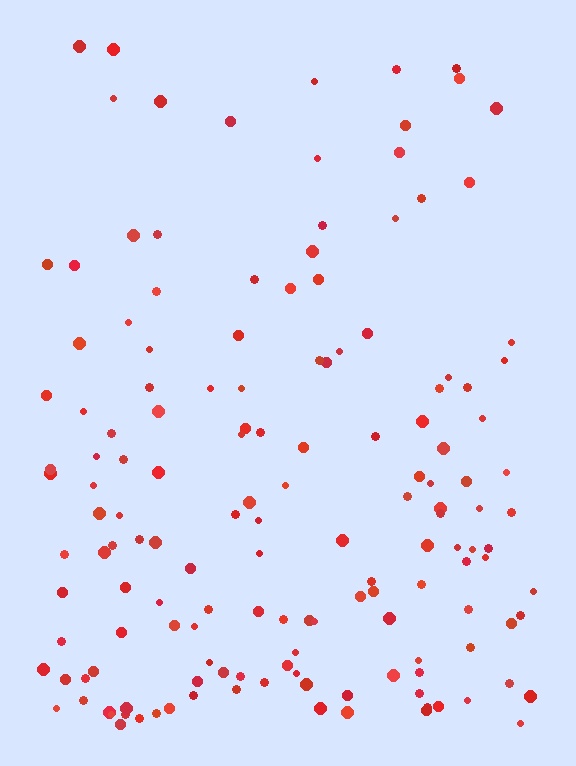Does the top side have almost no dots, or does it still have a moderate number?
Still a moderate number, just noticeably fewer than the bottom.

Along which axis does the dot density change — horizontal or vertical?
Vertical.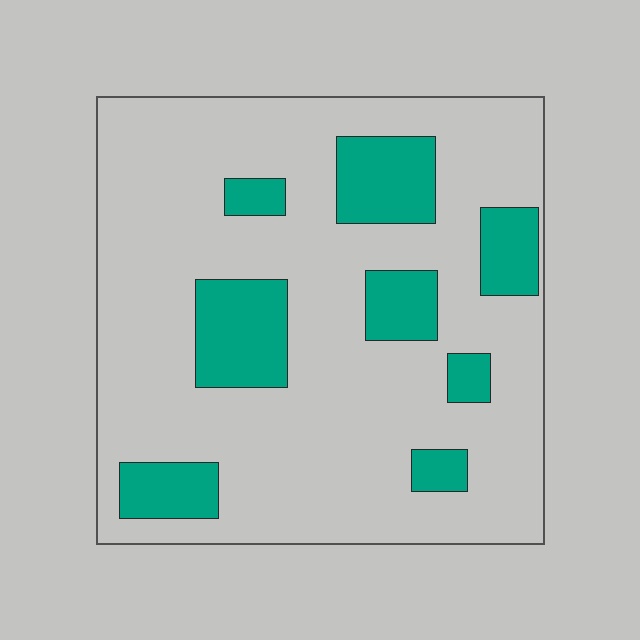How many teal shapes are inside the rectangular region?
8.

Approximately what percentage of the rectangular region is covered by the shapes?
Approximately 20%.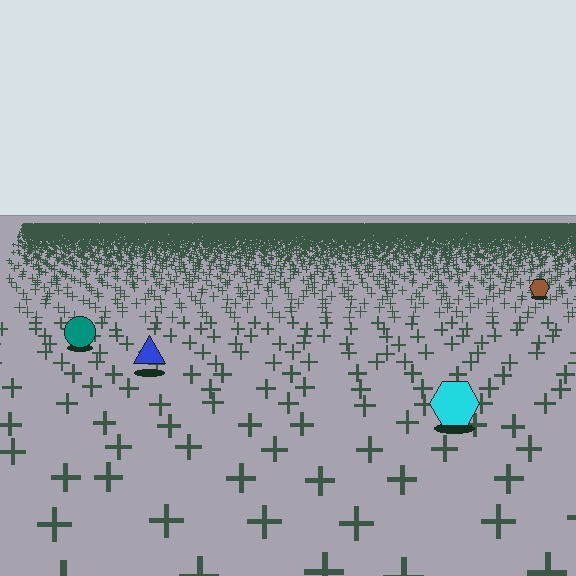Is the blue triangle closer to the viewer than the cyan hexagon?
No. The cyan hexagon is closer — you can tell from the texture gradient: the ground texture is coarser near it.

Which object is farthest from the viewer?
The brown hexagon is farthest from the viewer. It appears smaller and the ground texture around it is denser.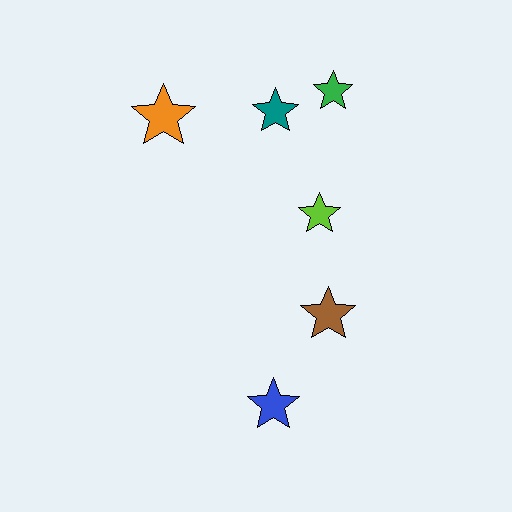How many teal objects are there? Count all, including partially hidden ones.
There is 1 teal object.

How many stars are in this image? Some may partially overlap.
There are 6 stars.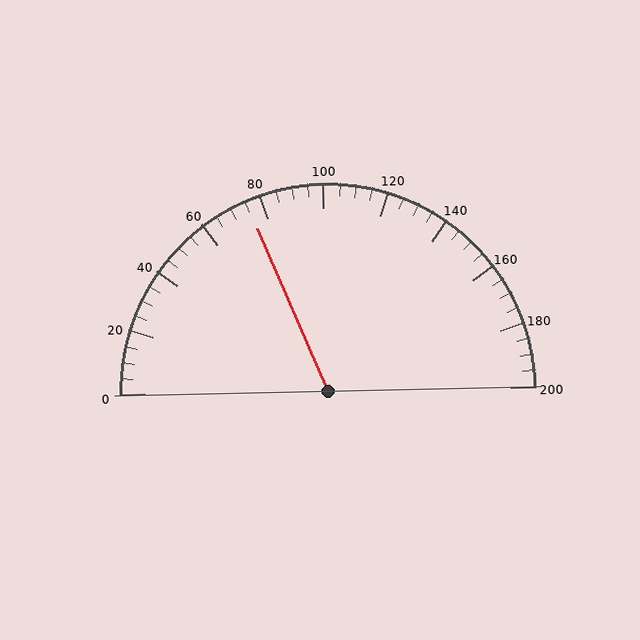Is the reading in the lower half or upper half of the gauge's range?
The reading is in the lower half of the range (0 to 200).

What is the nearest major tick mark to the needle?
The nearest major tick mark is 80.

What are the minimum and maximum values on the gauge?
The gauge ranges from 0 to 200.